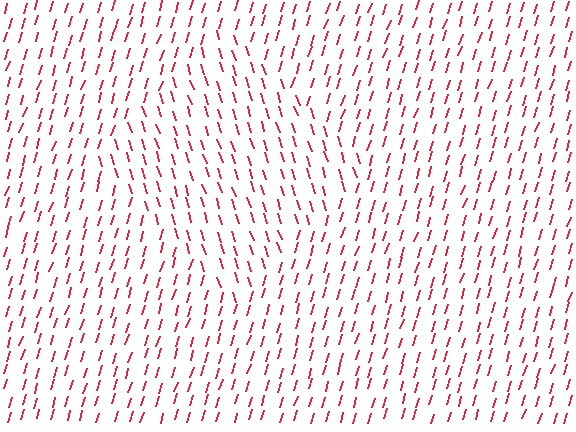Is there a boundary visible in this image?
Yes, there is a texture boundary formed by a change in line orientation.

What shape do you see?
I see a diamond.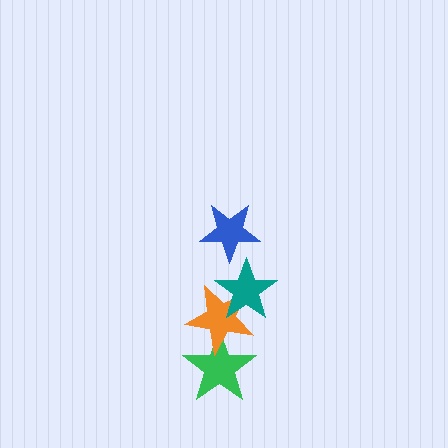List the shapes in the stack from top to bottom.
From top to bottom: the blue star, the teal star, the orange star, the green star.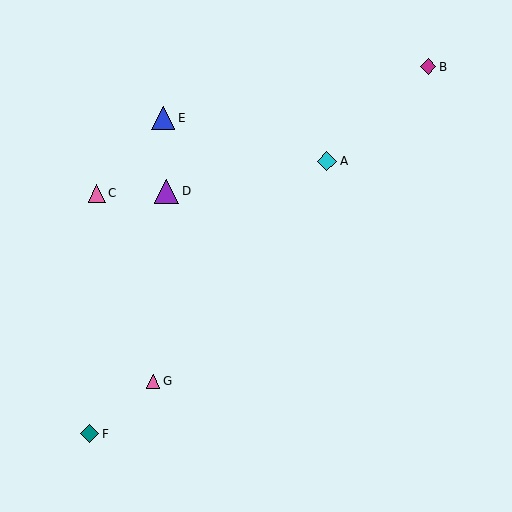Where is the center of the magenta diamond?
The center of the magenta diamond is at (428, 67).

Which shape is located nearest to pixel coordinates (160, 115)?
The blue triangle (labeled E) at (163, 118) is nearest to that location.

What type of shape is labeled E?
Shape E is a blue triangle.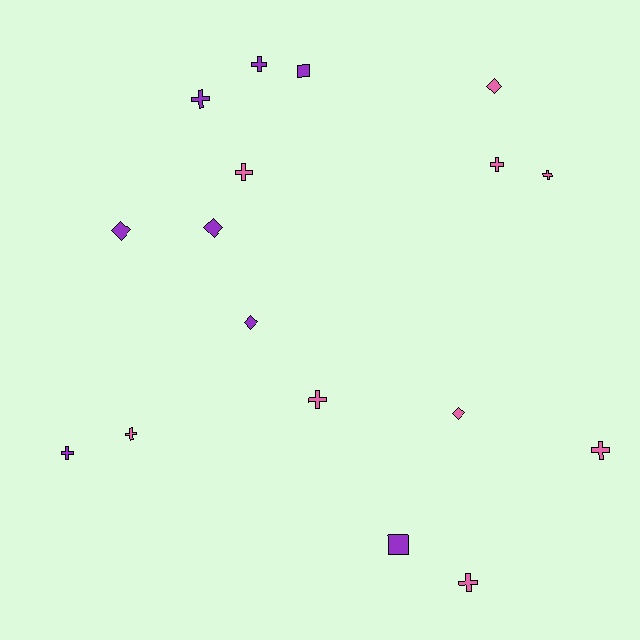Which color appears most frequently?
Pink, with 9 objects.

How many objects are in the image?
There are 17 objects.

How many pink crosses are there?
There are 7 pink crosses.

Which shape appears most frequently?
Cross, with 10 objects.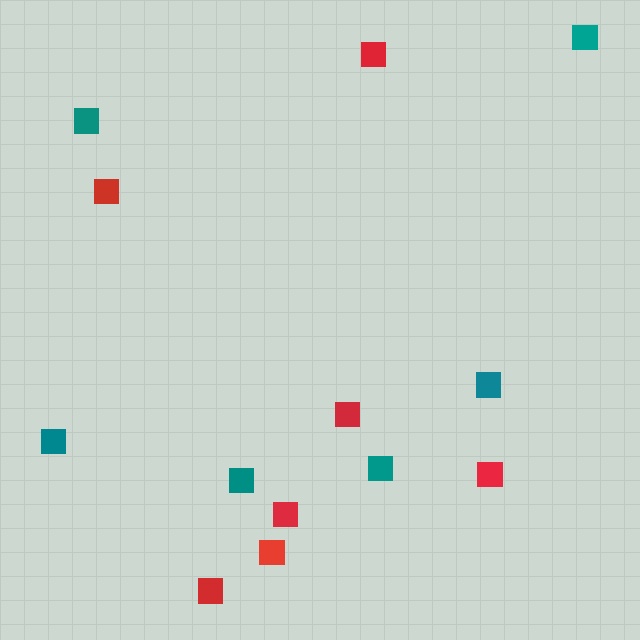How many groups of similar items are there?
There are 2 groups: one group of red squares (7) and one group of teal squares (6).